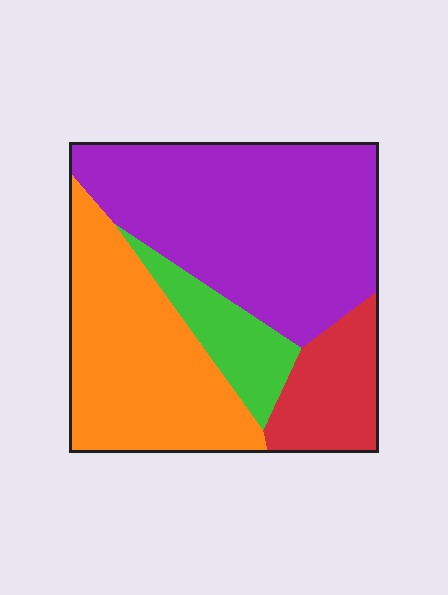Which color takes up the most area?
Purple, at roughly 45%.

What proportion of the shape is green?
Green takes up about one tenth (1/10) of the shape.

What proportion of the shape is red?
Red covers roughly 15% of the shape.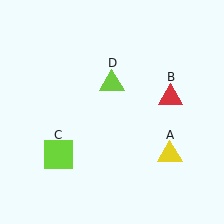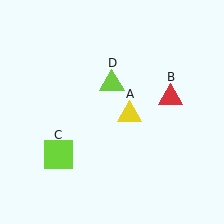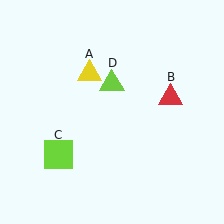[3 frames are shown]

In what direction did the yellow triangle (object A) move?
The yellow triangle (object A) moved up and to the left.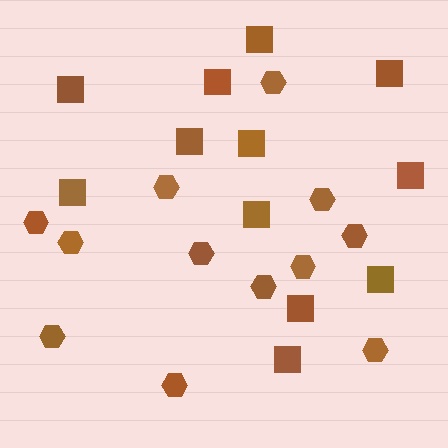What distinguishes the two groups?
There are 2 groups: one group of hexagons (12) and one group of squares (12).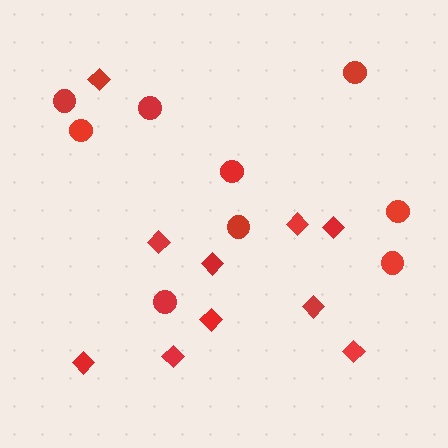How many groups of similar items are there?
There are 2 groups: one group of circles (9) and one group of diamonds (10).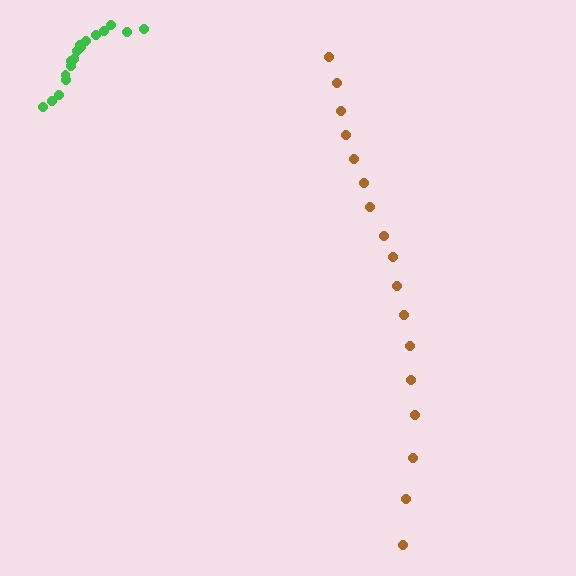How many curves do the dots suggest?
There are 2 distinct paths.